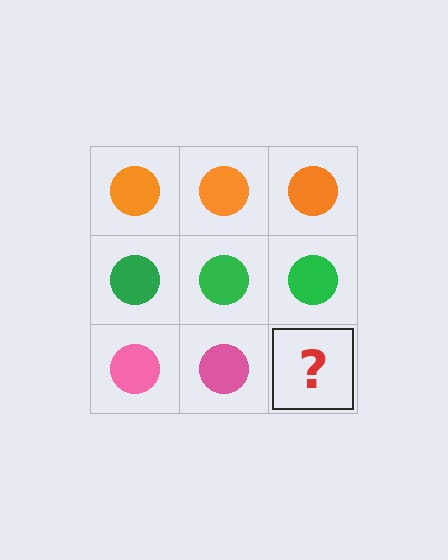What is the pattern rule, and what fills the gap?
The rule is that each row has a consistent color. The gap should be filled with a pink circle.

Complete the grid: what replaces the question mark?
The question mark should be replaced with a pink circle.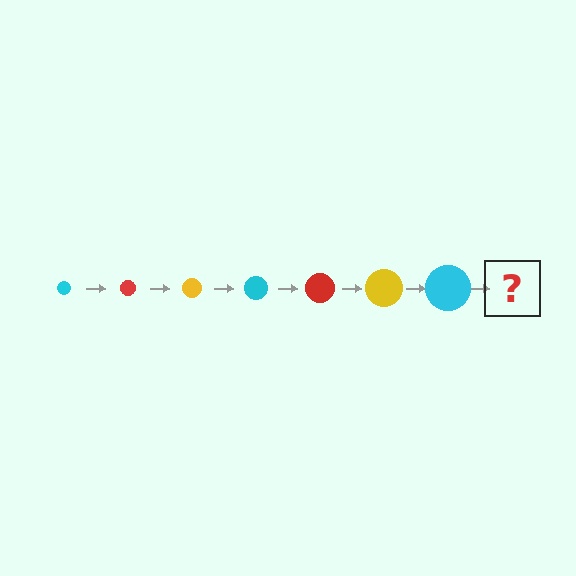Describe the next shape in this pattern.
It should be a red circle, larger than the previous one.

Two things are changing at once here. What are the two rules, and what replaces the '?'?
The two rules are that the circle grows larger each step and the color cycles through cyan, red, and yellow. The '?' should be a red circle, larger than the previous one.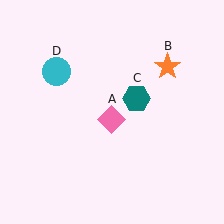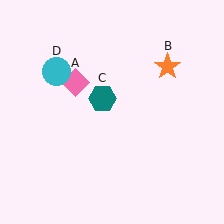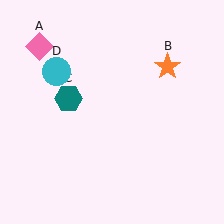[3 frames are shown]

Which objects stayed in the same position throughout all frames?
Orange star (object B) and cyan circle (object D) remained stationary.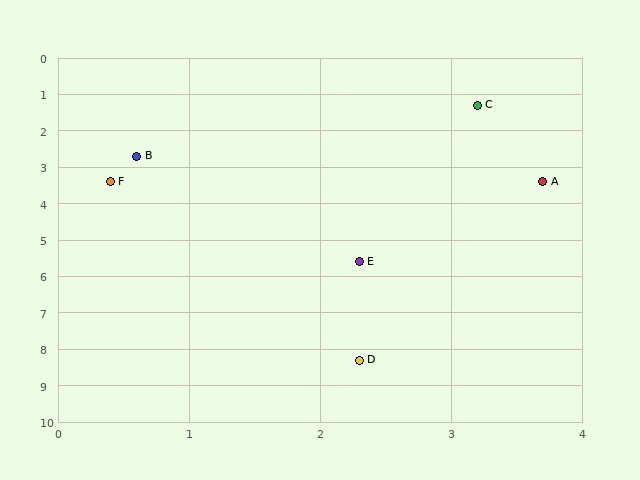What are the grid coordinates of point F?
Point F is at approximately (0.4, 3.4).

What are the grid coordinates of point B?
Point B is at approximately (0.6, 2.7).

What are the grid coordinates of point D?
Point D is at approximately (2.3, 8.3).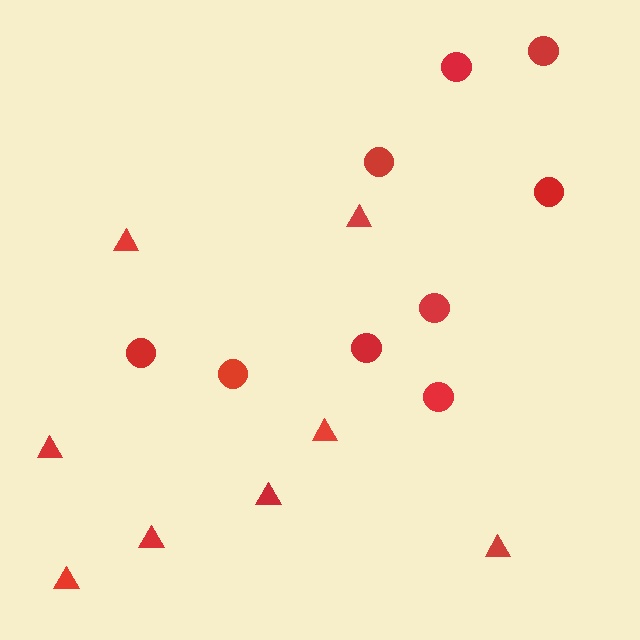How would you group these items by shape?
There are 2 groups: one group of circles (9) and one group of triangles (8).